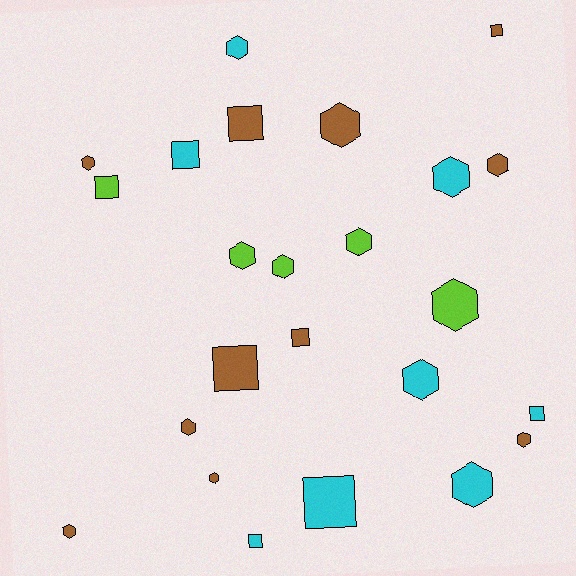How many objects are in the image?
There are 24 objects.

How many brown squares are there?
There are 4 brown squares.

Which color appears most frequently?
Brown, with 11 objects.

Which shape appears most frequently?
Hexagon, with 15 objects.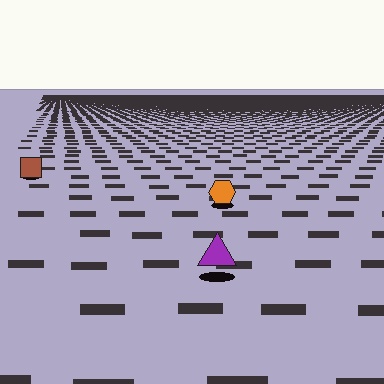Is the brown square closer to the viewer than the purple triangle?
No. The purple triangle is closer — you can tell from the texture gradient: the ground texture is coarser near it.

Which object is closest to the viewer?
The purple triangle is closest. The texture marks near it are larger and more spread out.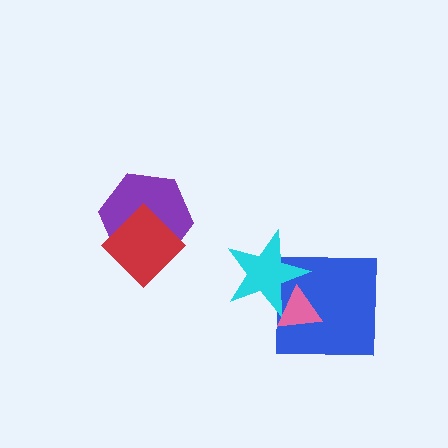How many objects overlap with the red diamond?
1 object overlaps with the red diamond.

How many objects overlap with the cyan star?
2 objects overlap with the cyan star.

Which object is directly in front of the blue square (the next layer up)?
The pink triangle is directly in front of the blue square.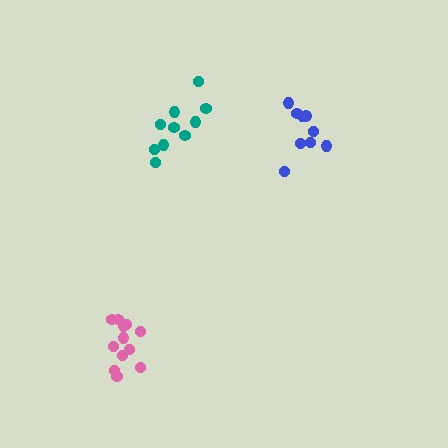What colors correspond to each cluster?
The clusters are colored: teal, blue, pink.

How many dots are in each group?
Group 1: 10 dots, Group 2: 9 dots, Group 3: 12 dots (31 total).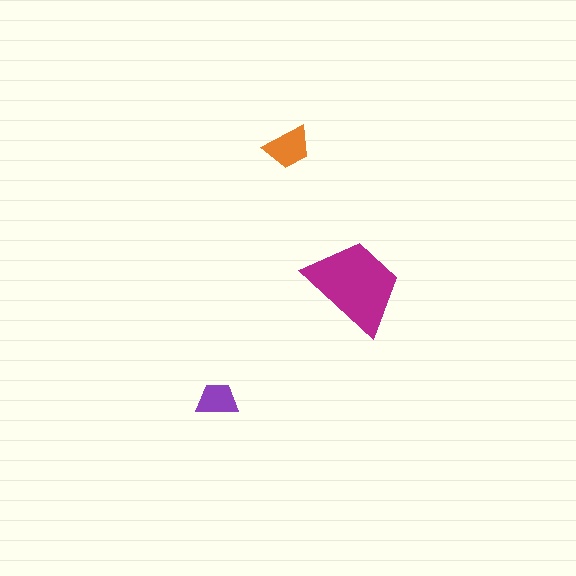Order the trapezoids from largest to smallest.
the magenta one, the orange one, the purple one.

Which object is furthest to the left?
The purple trapezoid is leftmost.